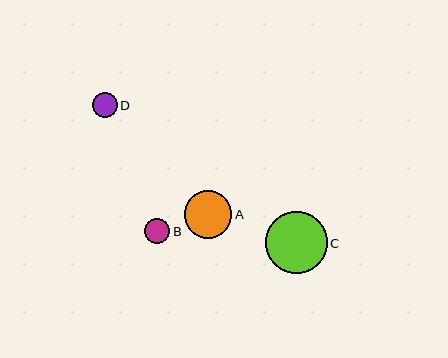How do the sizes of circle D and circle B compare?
Circle D and circle B are approximately the same size.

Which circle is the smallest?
Circle B is the smallest with a size of approximately 25 pixels.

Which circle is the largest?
Circle C is the largest with a size of approximately 61 pixels.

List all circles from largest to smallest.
From largest to smallest: C, A, D, B.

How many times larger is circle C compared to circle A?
Circle C is approximately 1.3 times the size of circle A.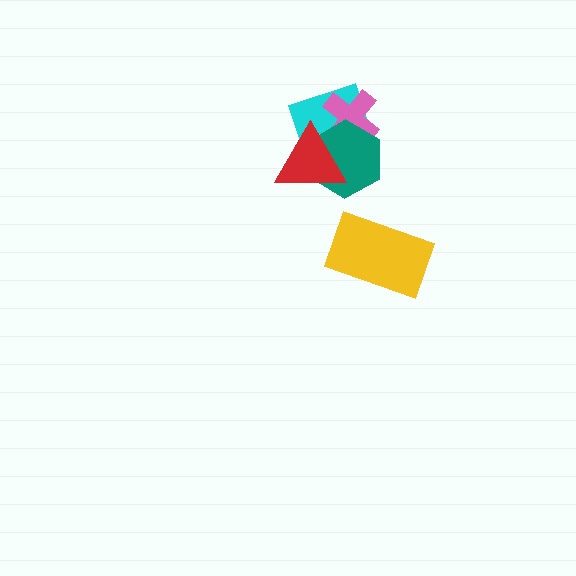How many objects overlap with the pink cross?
3 objects overlap with the pink cross.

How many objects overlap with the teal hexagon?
3 objects overlap with the teal hexagon.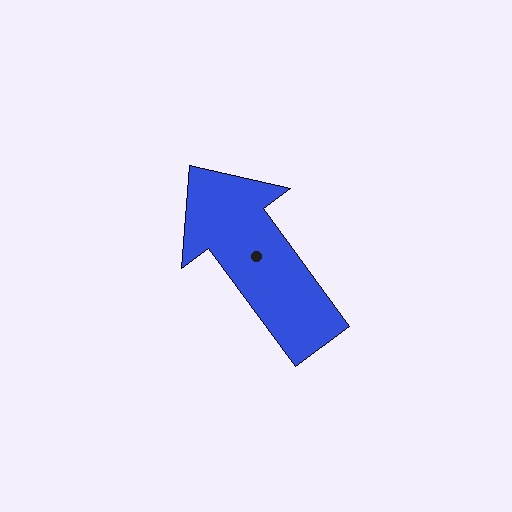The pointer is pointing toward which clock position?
Roughly 11 o'clock.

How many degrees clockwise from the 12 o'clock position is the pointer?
Approximately 324 degrees.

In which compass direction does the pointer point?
Northwest.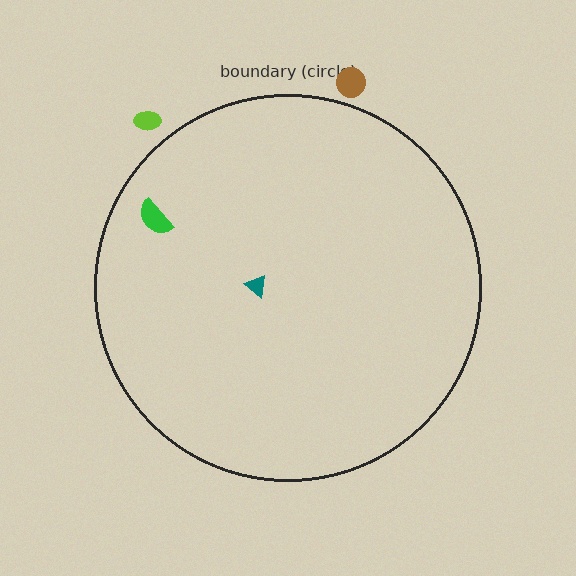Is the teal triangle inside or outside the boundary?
Inside.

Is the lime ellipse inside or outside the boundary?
Outside.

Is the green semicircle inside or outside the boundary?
Inside.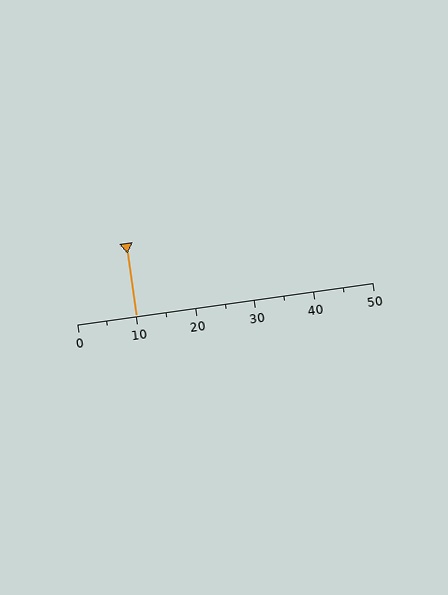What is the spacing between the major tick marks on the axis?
The major ticks are spaced 10 apart.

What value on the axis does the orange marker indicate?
The marker indicates approximately 10.